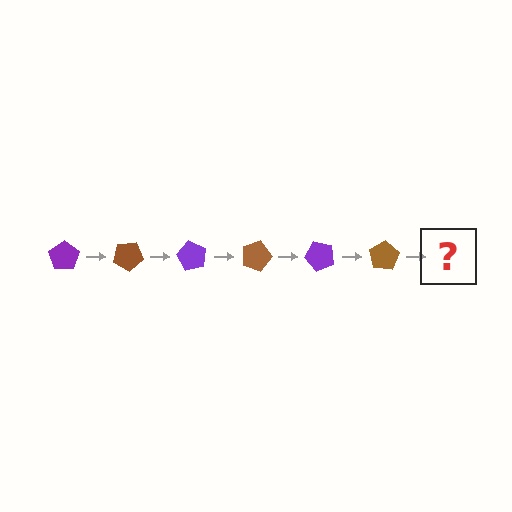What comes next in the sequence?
The next element should be a purple pentagon, rotated 180 degrees from the start.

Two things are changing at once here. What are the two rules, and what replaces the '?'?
The two rules are that it rotates 30 degrees each step and the color cycles through purple and brown. The '?' should be a purple pentagon, rotated 180 degrees from the start.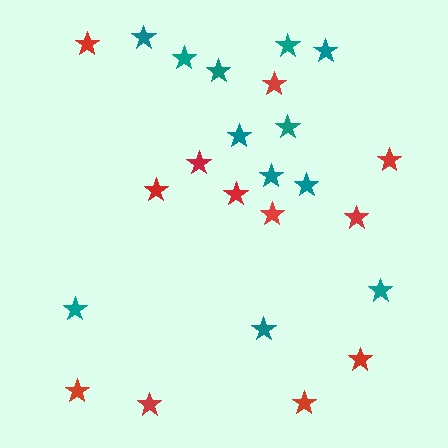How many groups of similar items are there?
There are 2 groups: one group of red stars (12) and one group of teal stars (12).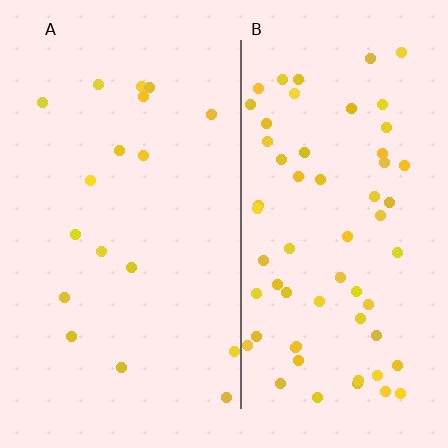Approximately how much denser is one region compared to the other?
Approximately 3.5× — region B over region A.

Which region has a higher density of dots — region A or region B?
B (the right).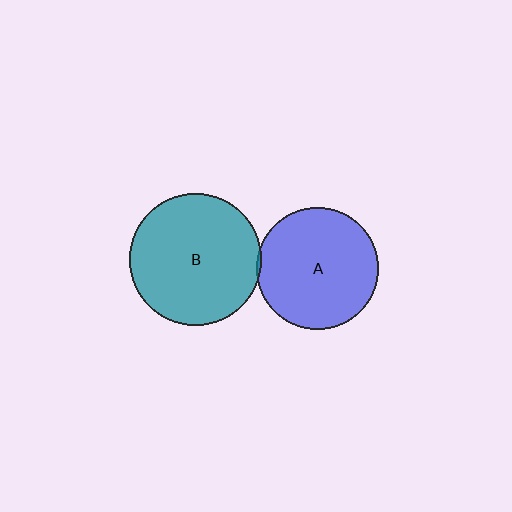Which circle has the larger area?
Circle B (teal).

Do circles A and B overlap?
Yes.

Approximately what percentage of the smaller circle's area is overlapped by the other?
Approximately 5%.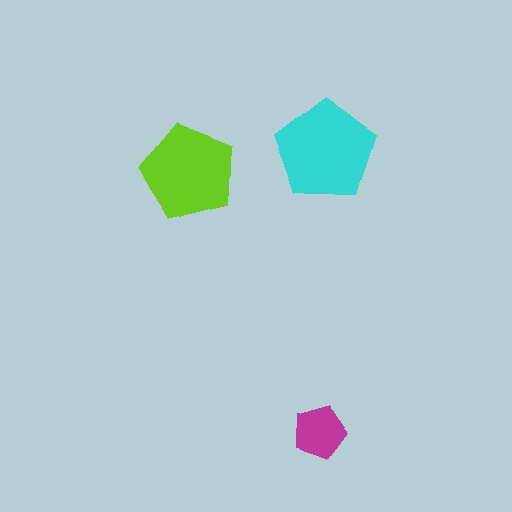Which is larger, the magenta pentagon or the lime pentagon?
The lime one.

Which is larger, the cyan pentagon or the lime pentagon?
The cyan one.